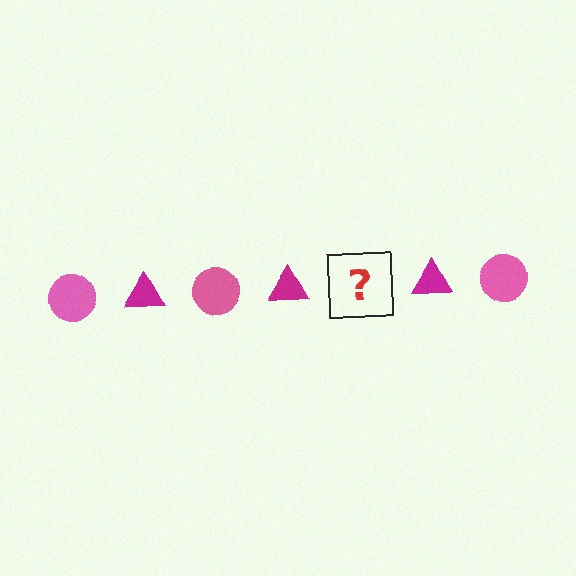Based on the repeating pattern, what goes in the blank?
The blank should be a pink circle.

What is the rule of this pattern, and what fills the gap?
The rule is that the pattern alternates between pink circle and magenta triangle. The gap should be filled with a pink circle.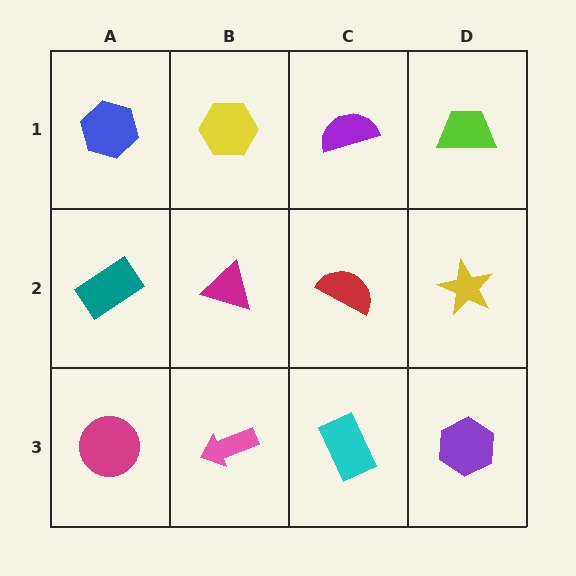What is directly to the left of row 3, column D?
A cyan rectangle.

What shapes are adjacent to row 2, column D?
A lime trapezoid (row 1, column D), a purple hexagon (row 3, column D), a red semicircle (row 2, column C).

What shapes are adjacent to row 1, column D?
A yellow star (row 2, column D), a purple semicircle (row 1, column C).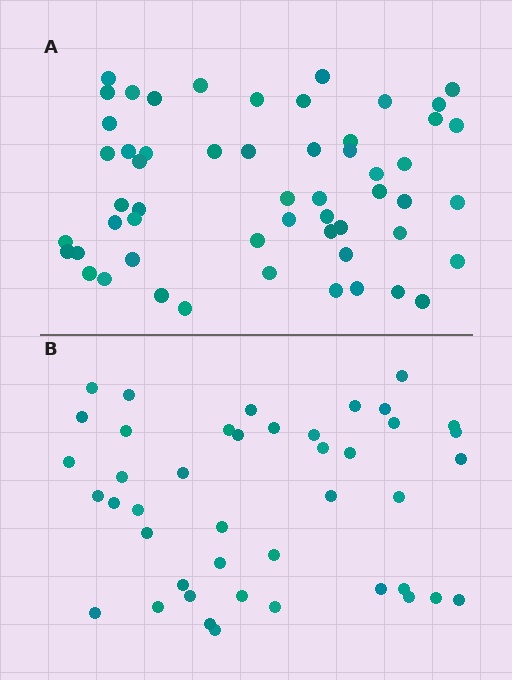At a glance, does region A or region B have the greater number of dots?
Region A (the top region) has more dots.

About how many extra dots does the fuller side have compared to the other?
Region A has roughly 12 or so more dots than region B.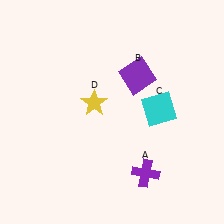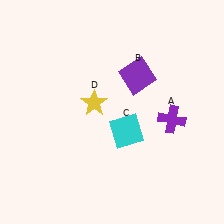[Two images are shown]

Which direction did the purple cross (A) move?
The purple cross (A) moved up.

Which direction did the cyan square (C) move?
The cyan square (C) moved left.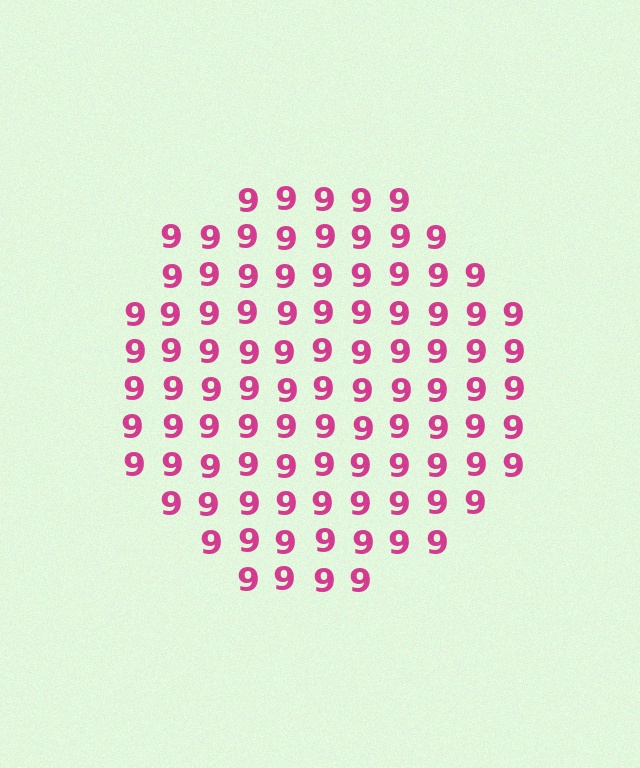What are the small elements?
The small elements are digit 9's.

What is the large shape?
The large shape is a circle.